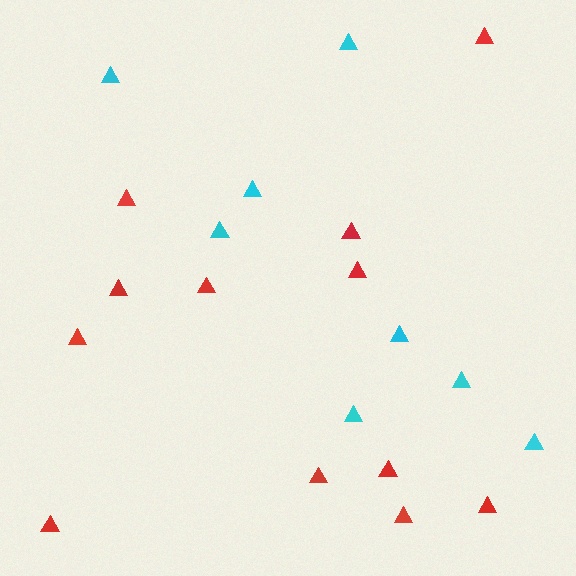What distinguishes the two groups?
There are 2 groups: one group of red triangles (12) and one group of cyan triangles (8).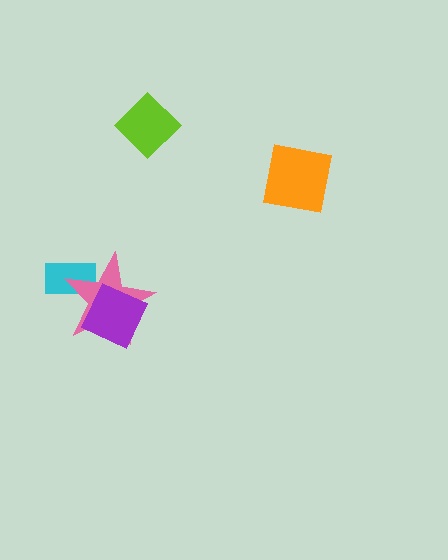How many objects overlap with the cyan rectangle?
1 object overlaps with the cyan rectangle.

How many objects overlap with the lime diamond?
0 objects overlap with the lime diamond.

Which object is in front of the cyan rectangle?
The pink star is in front of the cyan rectangle.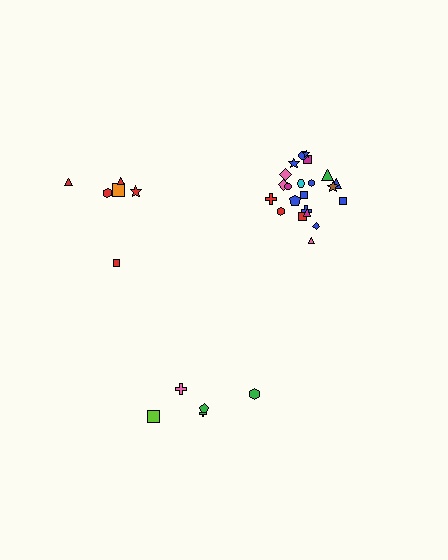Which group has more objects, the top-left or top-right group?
The top-right group.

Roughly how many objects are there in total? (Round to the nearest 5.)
Roughly 35 objects in total.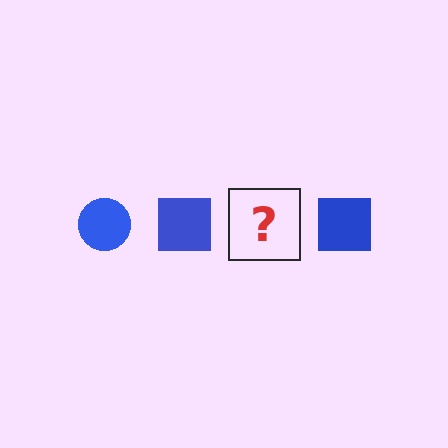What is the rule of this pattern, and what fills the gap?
The rule is that the pattern cycles through circle, square shapes in blue. The gap should be filled with a blue circle.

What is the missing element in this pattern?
The missing element is a blue circle.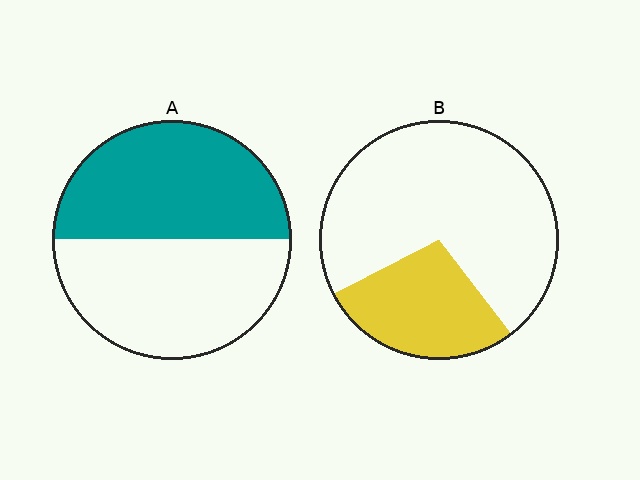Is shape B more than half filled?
No.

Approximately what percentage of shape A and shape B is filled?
A is approximately 50% and B is approximately 30%.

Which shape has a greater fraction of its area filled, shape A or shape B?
Shape A.